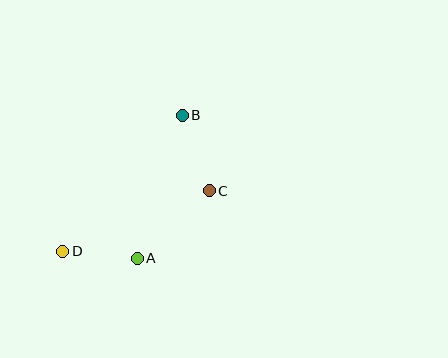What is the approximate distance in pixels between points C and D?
The distance between C and D is approximately 159 pixels.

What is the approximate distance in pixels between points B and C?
The distance between B and C is approximately 80 pixels.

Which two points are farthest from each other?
Points B and D are farthest from each other.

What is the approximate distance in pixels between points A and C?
The distance between A and C is approximately 99 pixels.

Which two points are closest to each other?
Points A and D are closest to each other.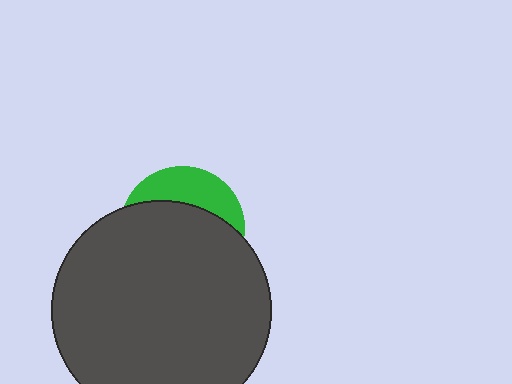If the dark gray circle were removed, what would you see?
You would see the complete green circle.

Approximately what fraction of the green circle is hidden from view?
Roughly 70% of the green circle is hidden behind the dark gray circle.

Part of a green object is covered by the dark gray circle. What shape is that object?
It is a circle.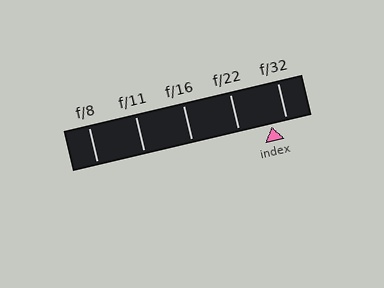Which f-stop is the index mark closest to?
The index mark is closest to f/32.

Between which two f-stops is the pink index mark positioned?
The index mark is between f/22 and f/32.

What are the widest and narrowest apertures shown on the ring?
The widest aperture shown is f/8 and the narrowest is f/32.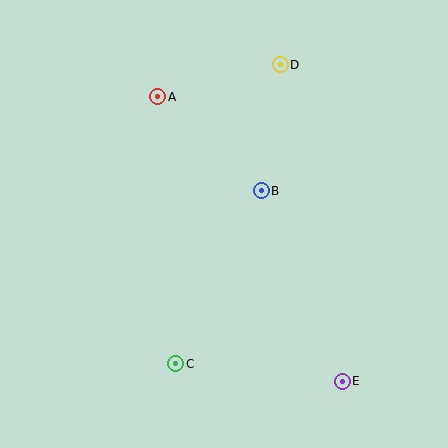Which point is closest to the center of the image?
Point B at (261, 191) is closest to the center.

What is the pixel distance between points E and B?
The distance between E and B is 207 pixels.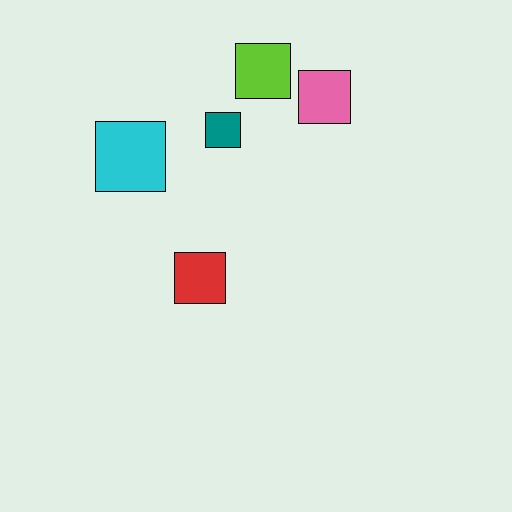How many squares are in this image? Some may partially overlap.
There are 5 squares.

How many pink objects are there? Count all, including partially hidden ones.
There is 1 pink object.